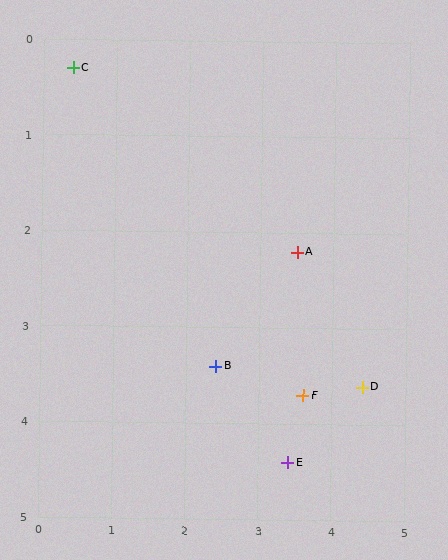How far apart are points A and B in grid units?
Points A and B are about 1.6 grid units apart.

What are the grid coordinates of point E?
Point E is at approximately (3.4, 4.4).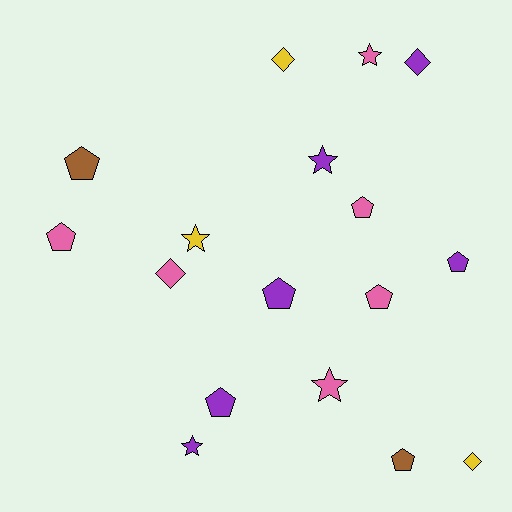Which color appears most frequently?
Purple, with 6 objects.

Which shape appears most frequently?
Pentagon, with 8 objects.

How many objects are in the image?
There are 17 objects.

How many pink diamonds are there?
There is 1 pink diamond.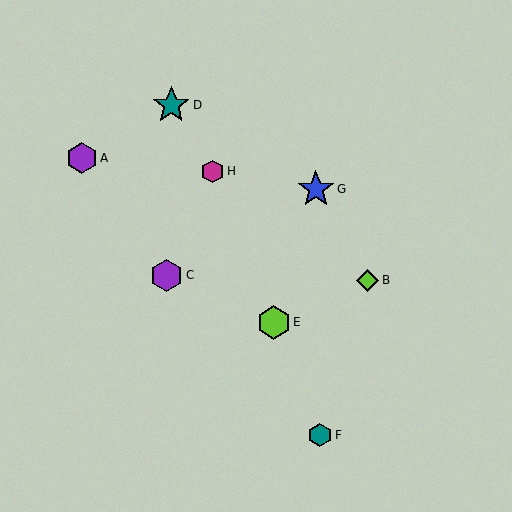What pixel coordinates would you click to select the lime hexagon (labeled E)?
Click at (274, 322) to select the lime hexagon E.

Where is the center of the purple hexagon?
The center of the purple hexagon is at (167, 275).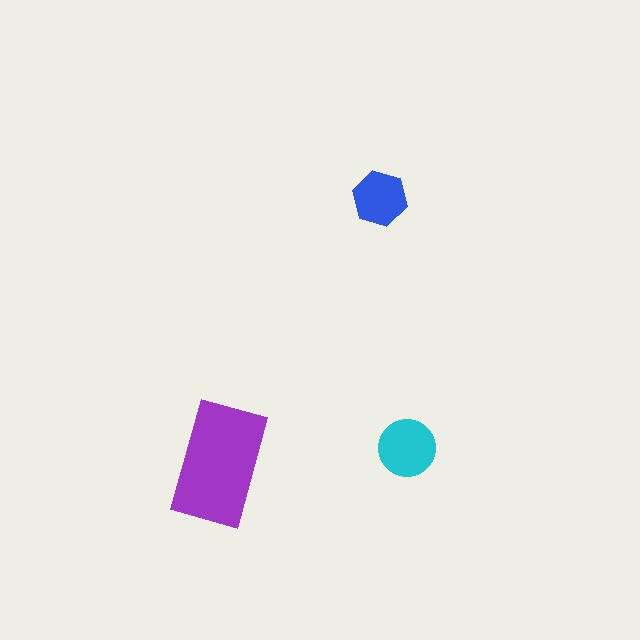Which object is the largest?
The purple rectangle.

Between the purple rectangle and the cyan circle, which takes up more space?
The purple rectangle.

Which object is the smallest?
The blue hexagon.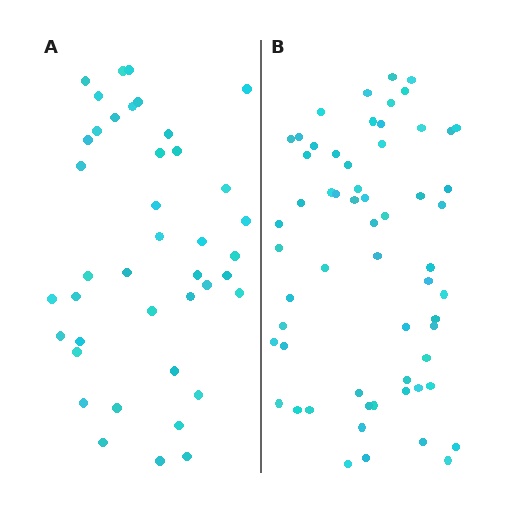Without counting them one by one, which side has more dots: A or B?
Region B (the right region) has more dots.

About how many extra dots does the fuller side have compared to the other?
Region B has approximately 20 more dots than region A.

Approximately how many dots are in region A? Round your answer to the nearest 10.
About 40 dots. (The exact count is 41, which rounds to 40.)